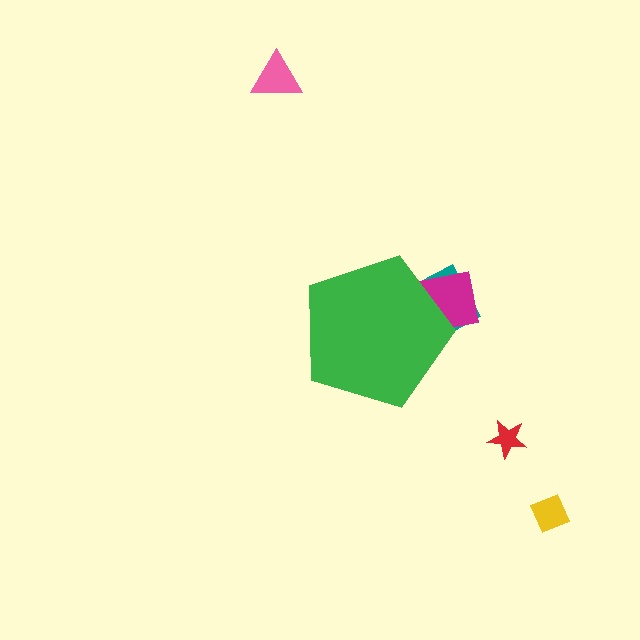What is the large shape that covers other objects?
A green pentagon.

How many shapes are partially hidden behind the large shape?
2 shapes are partially hidden.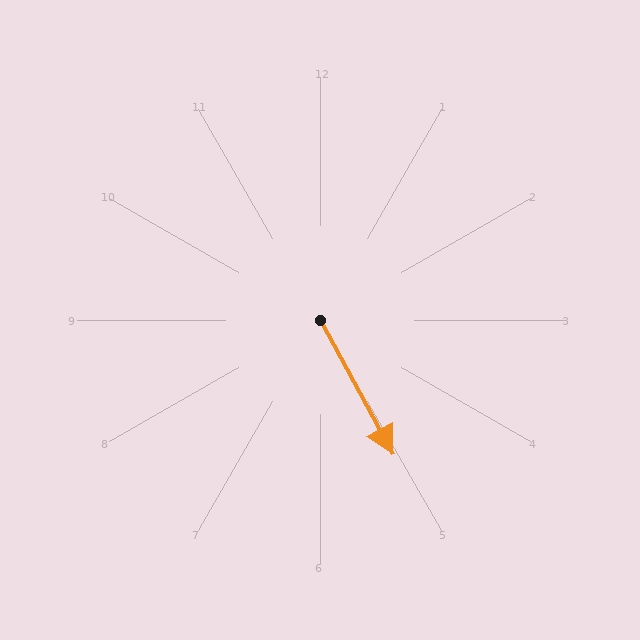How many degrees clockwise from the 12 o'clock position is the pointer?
Approximately 151 degrees.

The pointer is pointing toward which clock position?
Roughly 5 o'clock.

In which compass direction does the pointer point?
Southeast.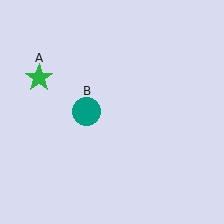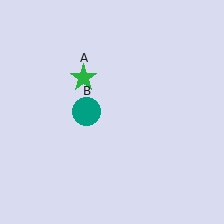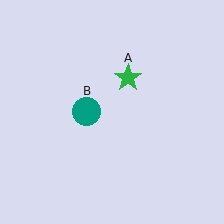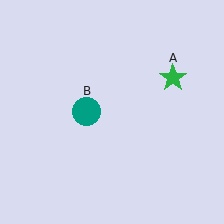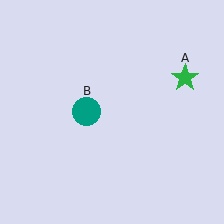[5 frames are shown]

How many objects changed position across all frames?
1 object changed position: green star (object A).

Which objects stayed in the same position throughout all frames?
Teal circle (object B) remained stationary.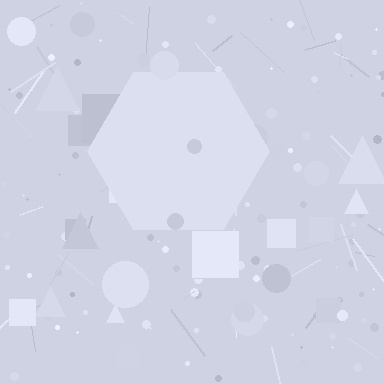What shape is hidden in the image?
A hexagon is hidden in the image.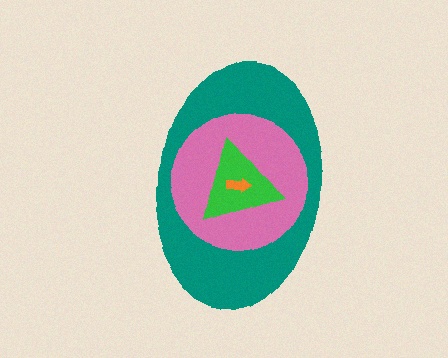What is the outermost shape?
The teal ellipse.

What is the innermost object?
The orange arrow.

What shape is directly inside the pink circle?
The green triangle.